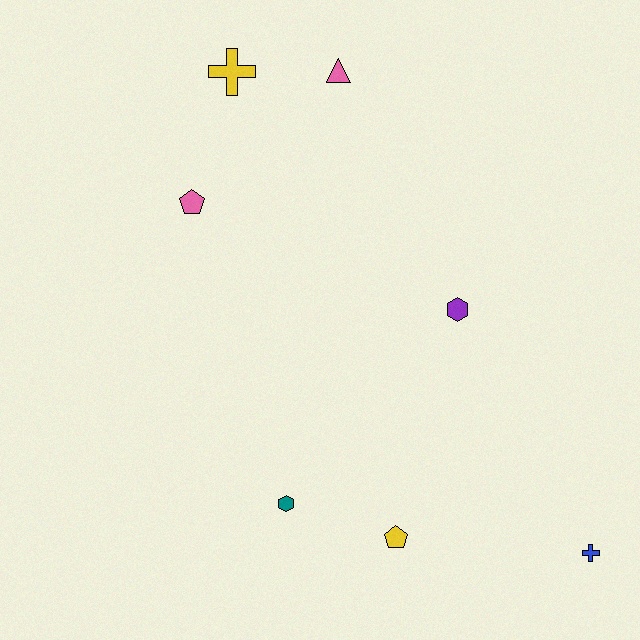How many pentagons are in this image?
There are 2 pentagons.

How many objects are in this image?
There are 7 objects.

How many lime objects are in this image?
There are no lime objects.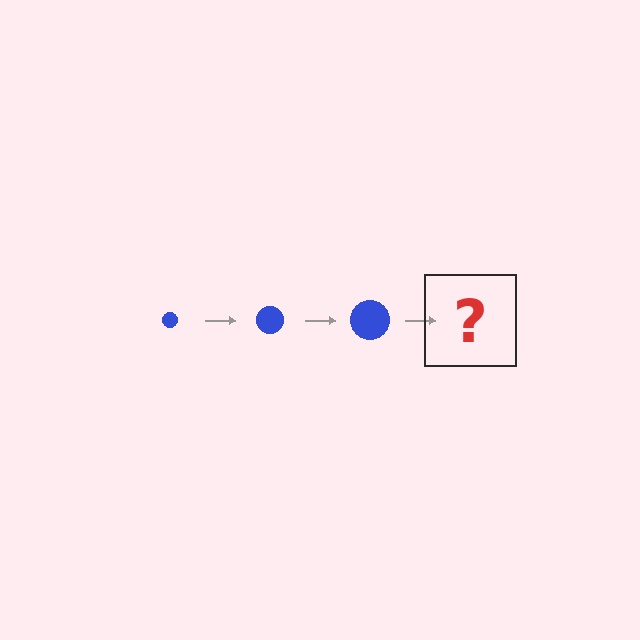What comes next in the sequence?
The next element should be a blue circle, larger than the previous one.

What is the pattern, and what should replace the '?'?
The pattern is that the circle gets progressively larger each step. The '?' should be a blue circle, larger than the previous one.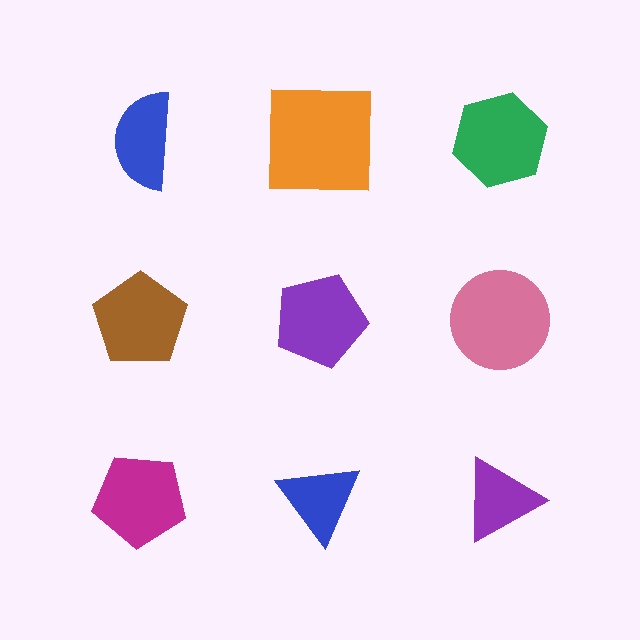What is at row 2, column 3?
A pink circle.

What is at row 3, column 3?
A purple triangle.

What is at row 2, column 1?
A brown pentagon.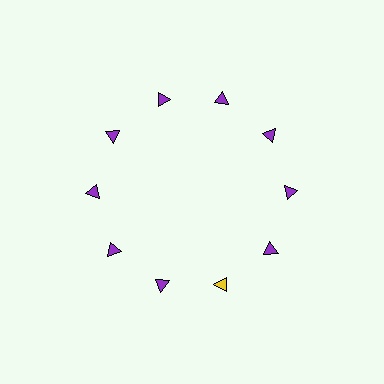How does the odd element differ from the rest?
It has a different color: yellow instead of purple.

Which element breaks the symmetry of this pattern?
The yellow triangle at roughly the 5 o'clock position breaks the symmetry. All other shapes are purple triangles.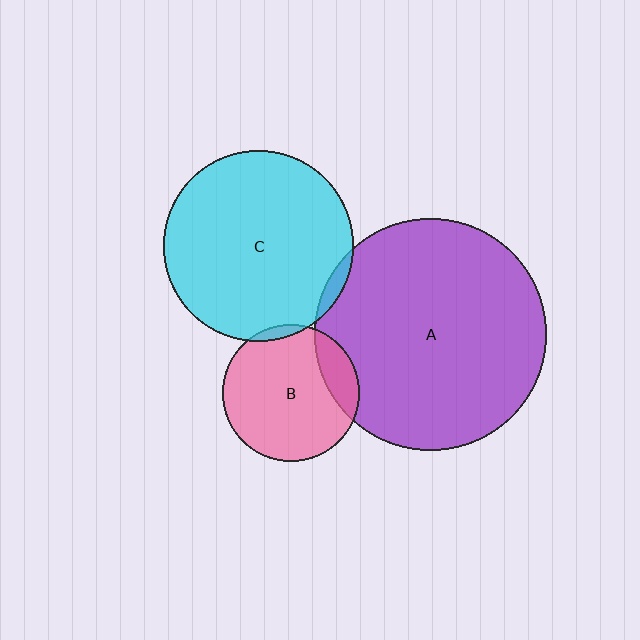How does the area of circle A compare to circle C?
Approximately 1.5 times.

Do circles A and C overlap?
Yes.